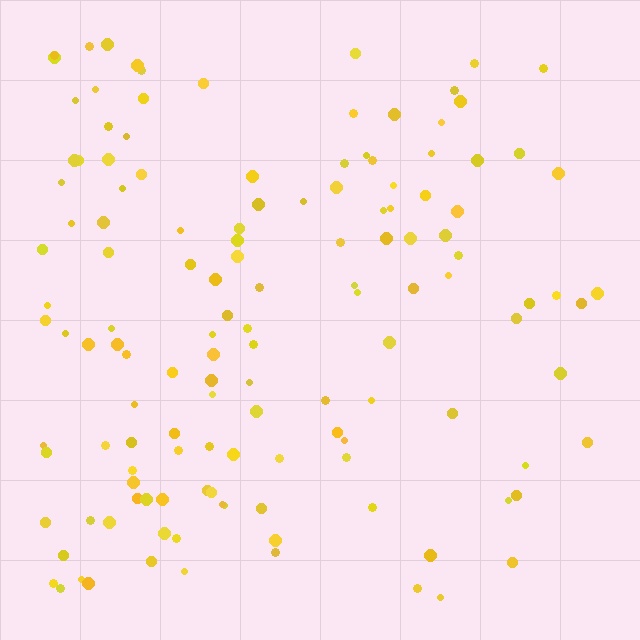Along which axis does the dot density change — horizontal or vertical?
Horizontal.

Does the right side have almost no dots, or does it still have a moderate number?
Still a moderate number, just noticeably fewer than the left.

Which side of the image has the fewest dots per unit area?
The right.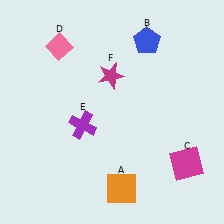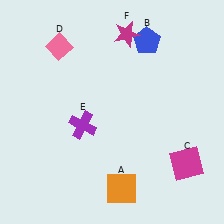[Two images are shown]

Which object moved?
The magenta star (F) moved up.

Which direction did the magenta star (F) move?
The magenta star (F) moved up.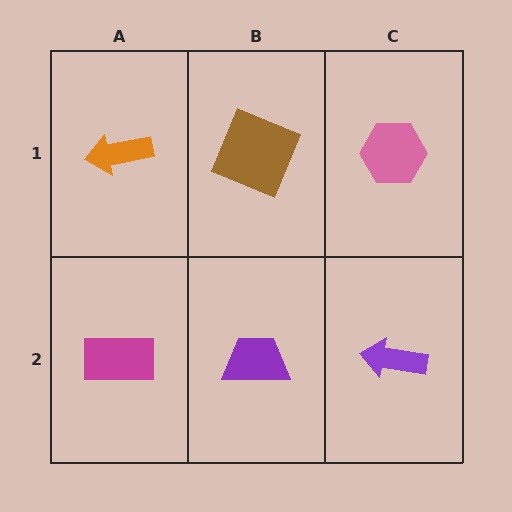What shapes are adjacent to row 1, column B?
A purple trapezoid (row 2, column B), an orange arrow (row 1, column A), a pink hexagon (row 1, column C).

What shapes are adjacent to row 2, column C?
A pink hexagon (row 1, column C), a purple trapezoid (row 2, column B).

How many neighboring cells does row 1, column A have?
2.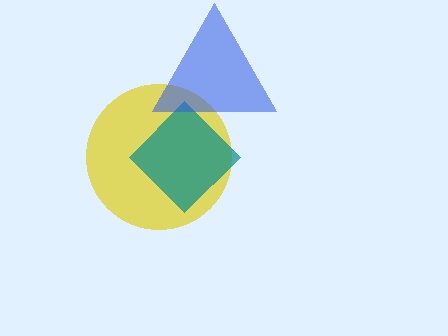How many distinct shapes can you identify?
There are 3 distinct shapes: a yellow circle, a teal diamond, a blue triangle.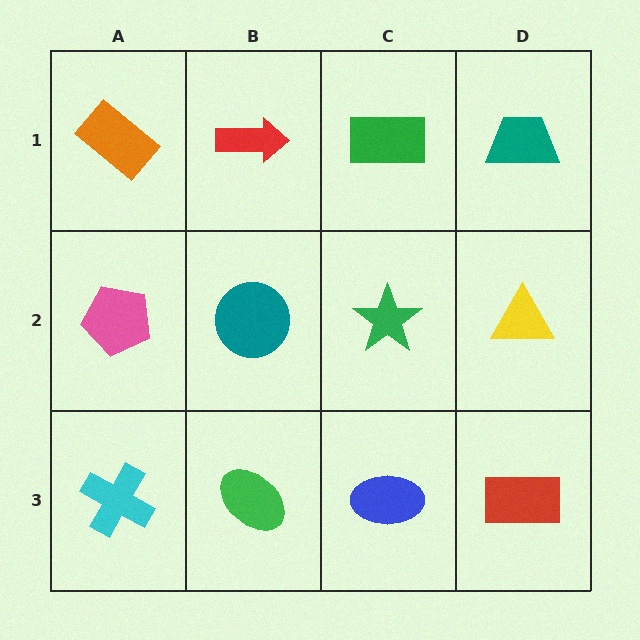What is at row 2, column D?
A yellow triangle.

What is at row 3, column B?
A green ellipse.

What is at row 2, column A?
A pink pentagon.